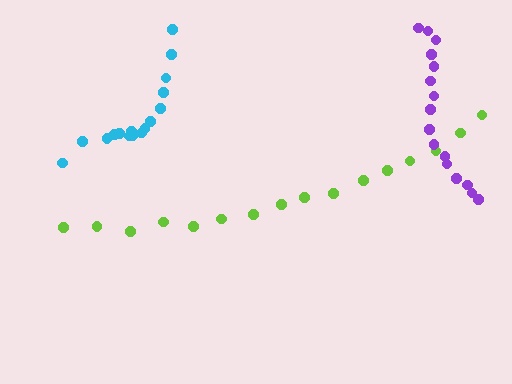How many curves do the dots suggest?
There are 3 distinct paths.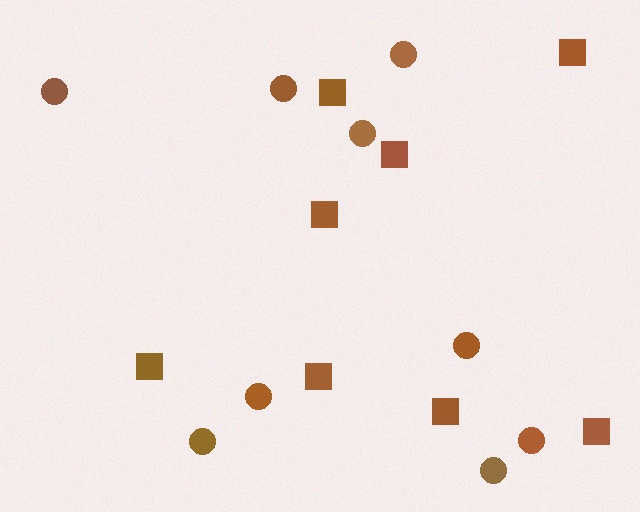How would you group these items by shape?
There are 2 groups: one group of squares (8) and one group of circles (9).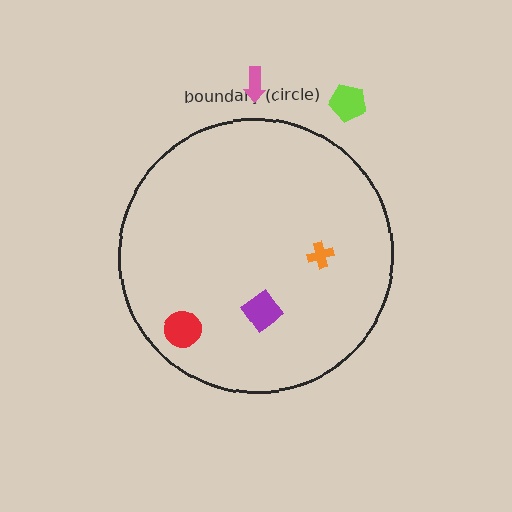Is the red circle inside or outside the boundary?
Inside.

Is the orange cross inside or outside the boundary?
Inside.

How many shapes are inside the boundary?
3 inside, 2 outside.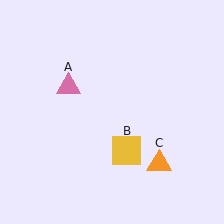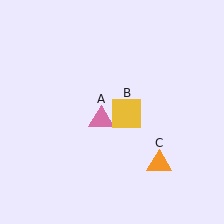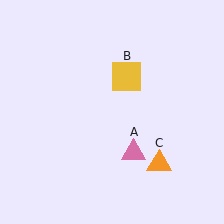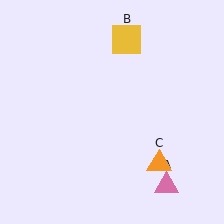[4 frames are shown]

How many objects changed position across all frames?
2 objects changed position: pink triangle (object A), yellow square (object B).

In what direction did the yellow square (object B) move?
The yellow square (object B) moved up.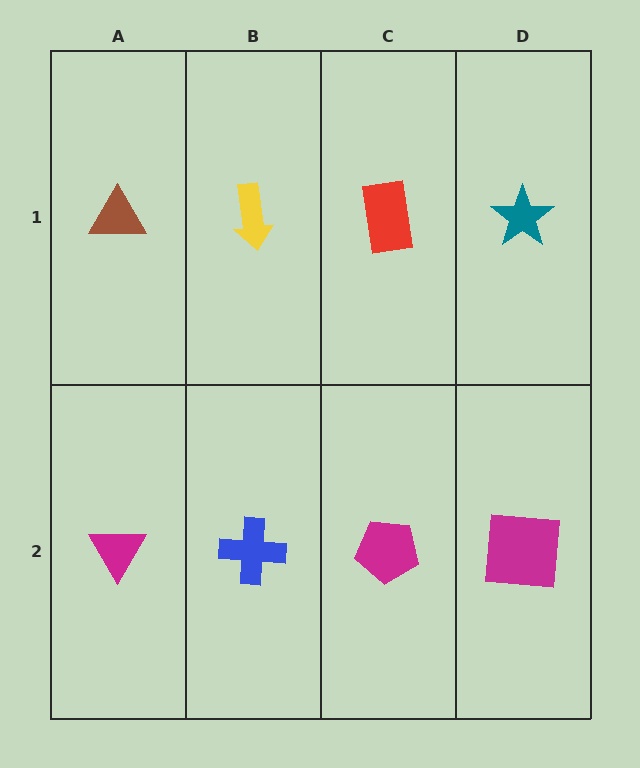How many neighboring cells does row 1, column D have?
2.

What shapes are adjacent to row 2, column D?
A teal star (row 1, column D), a magenta pentagon (row 2, column C).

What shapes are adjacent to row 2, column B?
A yellow arrow (row 1, column B), a magenta triangle (row 2, column A), a magenta pentagon (row 2, column C).